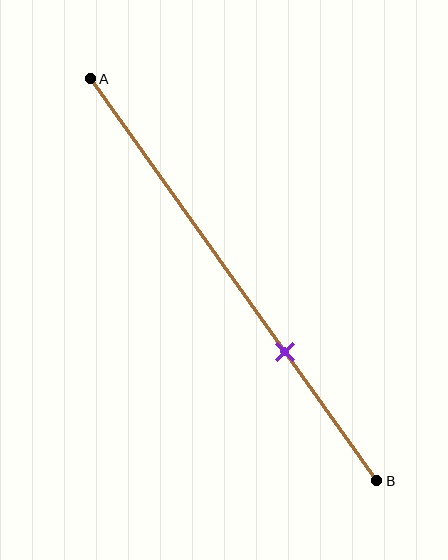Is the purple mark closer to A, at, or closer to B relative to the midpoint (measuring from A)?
The purple mark is closer to point B than the midpoint of segment AB.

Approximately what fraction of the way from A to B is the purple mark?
The purple mark is approximately 70% of the way from A to B.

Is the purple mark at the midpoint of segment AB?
No, the mark is at about 70% from A, not at the 50% midpoint.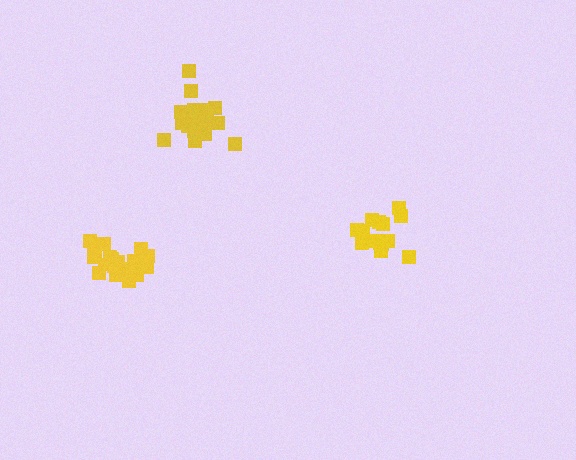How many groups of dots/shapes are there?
There are 3 groups.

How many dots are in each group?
Group 1: 21 dots, Group 2: 16 dots, Group 3: 19 dots (56 total).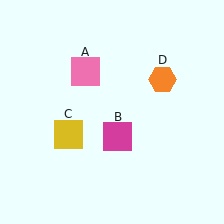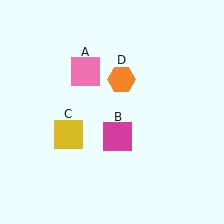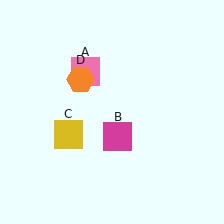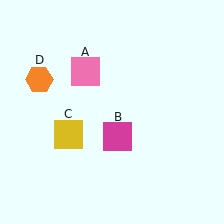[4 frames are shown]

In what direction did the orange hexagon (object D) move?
The orange hexagon (object D) moved left.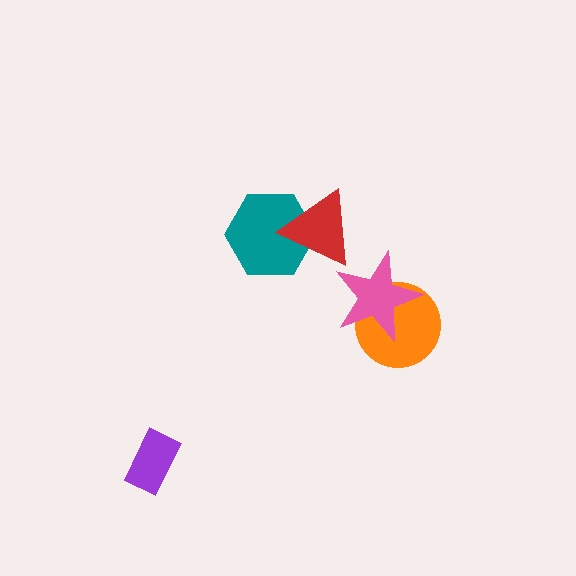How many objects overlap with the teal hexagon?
1 object overlaps with the teal hexagon.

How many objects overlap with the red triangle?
1 object overlaps with the red triangle.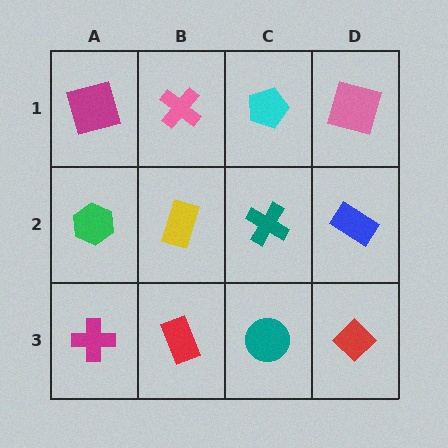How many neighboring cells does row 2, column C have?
4.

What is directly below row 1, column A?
A green hexagon.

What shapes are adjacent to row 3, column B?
A yellow rectangle (row 2, column B), a magenta cross (row 3, column A), a teal circle (row 3, column C).